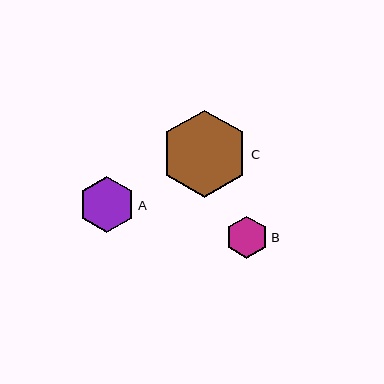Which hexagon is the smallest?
Hexagon B is the smallest with a size of approximately 43 pixels.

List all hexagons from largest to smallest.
From largest to smallest: C, A, B.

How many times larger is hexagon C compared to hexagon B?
Hexagon C is approximately 2.1 times the size of hexagon B.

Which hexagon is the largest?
Hexagon C is the largest with a size of approximately 87 pixels.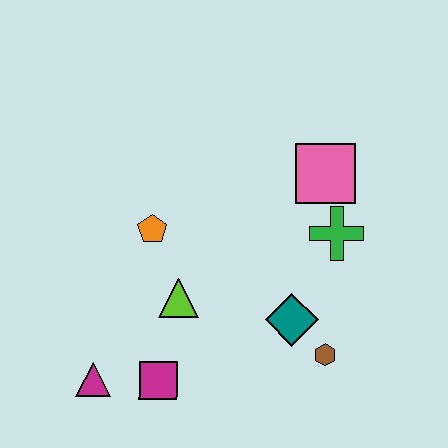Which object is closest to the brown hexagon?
The teal diamond is closest to the brown hexagon.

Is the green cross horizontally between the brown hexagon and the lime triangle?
No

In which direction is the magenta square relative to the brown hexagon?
The magenta square is to the left of the brown hexagon.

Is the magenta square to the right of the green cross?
No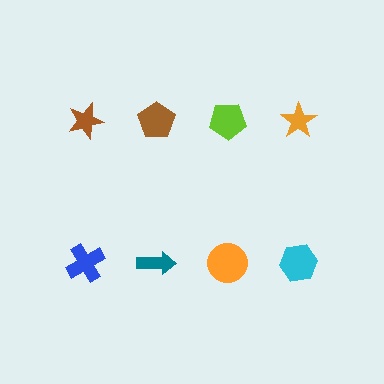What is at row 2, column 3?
An orange circle.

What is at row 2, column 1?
A blue cross.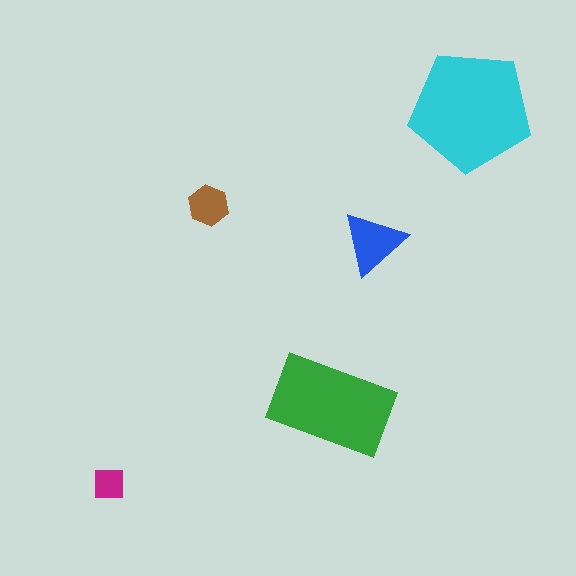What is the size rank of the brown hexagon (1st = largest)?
4th.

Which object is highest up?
The cyan pentagon is topmost.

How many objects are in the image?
There are 5 objects in the image.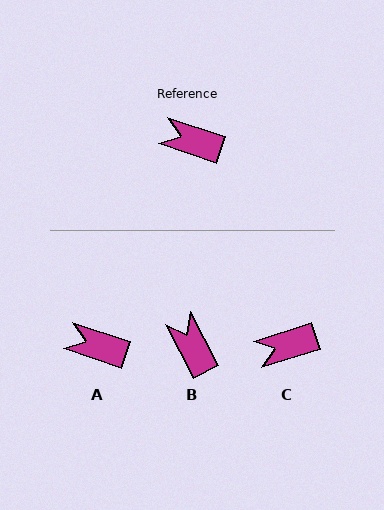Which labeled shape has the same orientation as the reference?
A.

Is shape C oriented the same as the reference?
No, it is off by about 36 degrees.